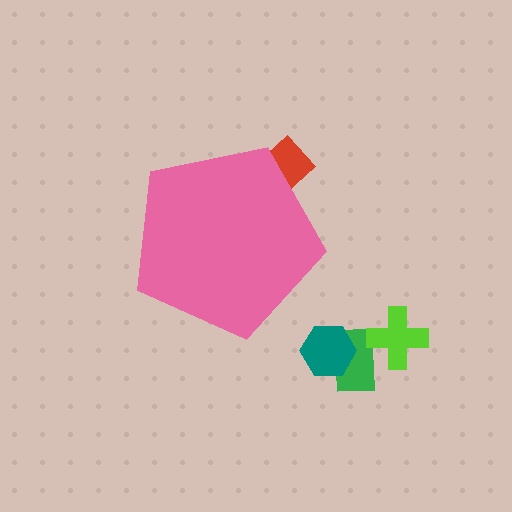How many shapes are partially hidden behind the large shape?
1 shape is partially hidden.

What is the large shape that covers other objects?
A pink pentagon.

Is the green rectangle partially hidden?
No, the green rectangle is fully visible.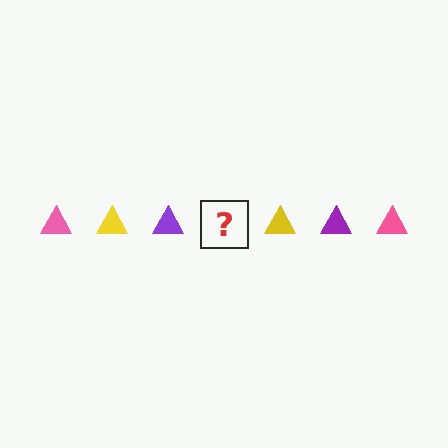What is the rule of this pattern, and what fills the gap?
The rule is that the pattern cycles through pink, yellow, purple triangles. The gap should be filled with a pink triangle.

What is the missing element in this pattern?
The missing element is a pink triangle.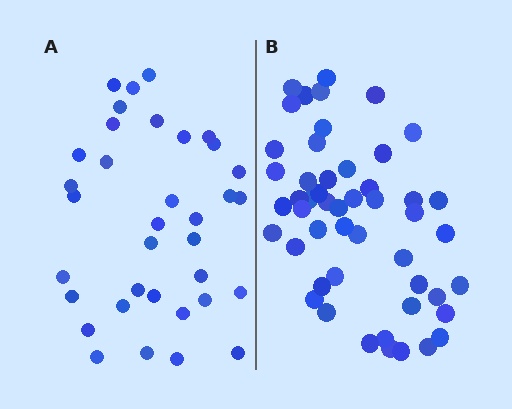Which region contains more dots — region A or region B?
Region B (the right region) has more dots.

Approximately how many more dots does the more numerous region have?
Region B has approximately 15 more dots than region A.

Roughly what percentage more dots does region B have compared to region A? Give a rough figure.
About 45% more.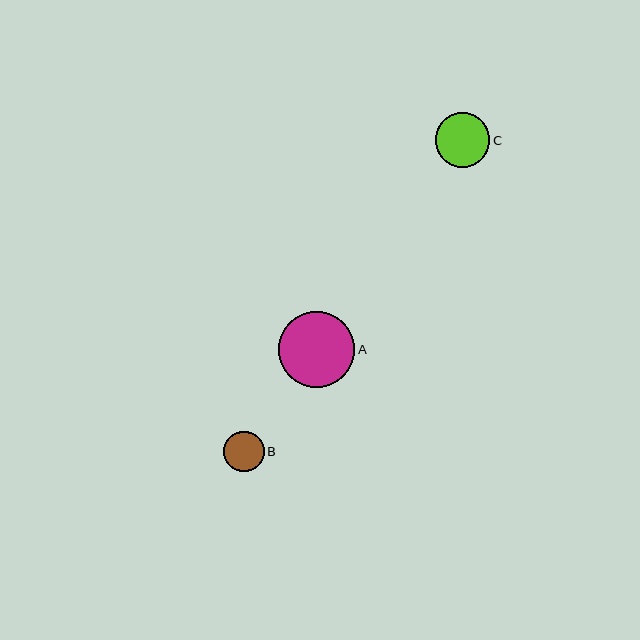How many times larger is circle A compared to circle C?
Circle A is approximately 1.4 times the size of circle C.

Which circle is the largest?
Circle A is the largest with a size of approximately 76 pixels.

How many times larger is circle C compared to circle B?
Circle C is approximately 1.4 times the size of circle B.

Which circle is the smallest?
Circle B is the smallest with a size of approximately 40 pixels.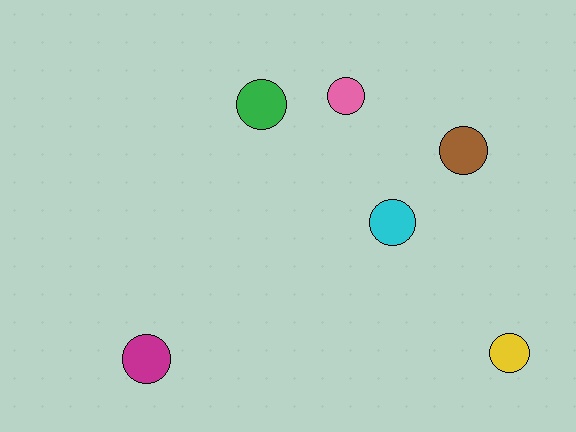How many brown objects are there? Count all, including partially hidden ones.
There is 1 brown object.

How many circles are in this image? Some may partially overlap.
There are 6 circles.